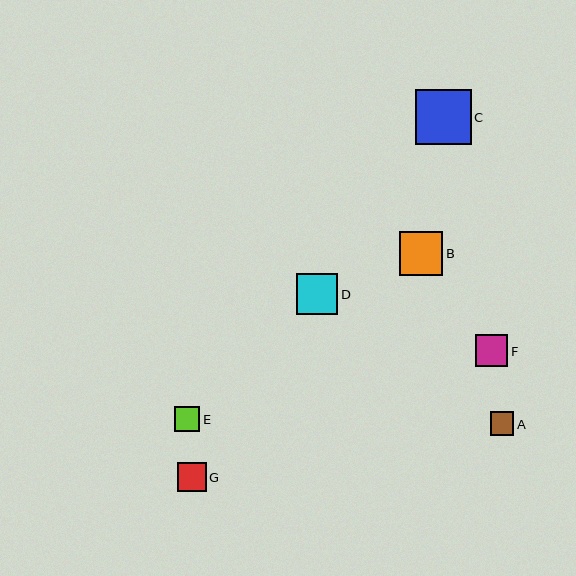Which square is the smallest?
Square A is the smallest with a size of approximately 24 pixels.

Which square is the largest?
Square C is the largest with a size of approximately 55 pixels.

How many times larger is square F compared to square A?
Square F is approximately 1.4 times the size of square A.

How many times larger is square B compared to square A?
Square B is approximately 1.8 times the size of square A.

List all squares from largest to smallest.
From largest to smallest: C, B, D, F, G, E, A.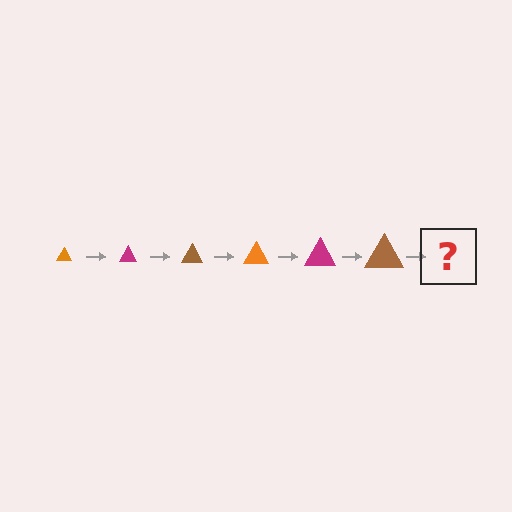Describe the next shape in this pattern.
It should be an orange triangle, larger than the previous one.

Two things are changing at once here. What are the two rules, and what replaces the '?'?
The two rules are that the triangle grows larger each step and the color cycles through orange, magenta, and brown. The '?' should be an orange triangle, larger than the previous one.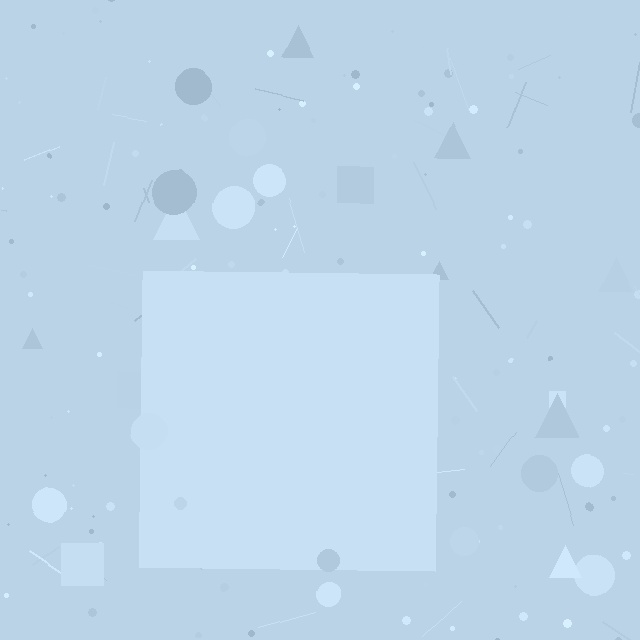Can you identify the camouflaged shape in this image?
The camouflaged shape is a square.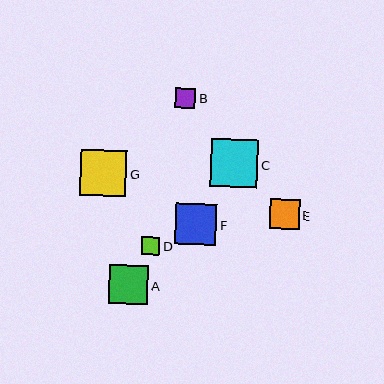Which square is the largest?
Square C is the largest with a size of approximately 47 pixels.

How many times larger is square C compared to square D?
Square C is approximately 2.6 times the size of square D.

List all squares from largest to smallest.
From largest to smallest: C, G, F, A, E, B, D.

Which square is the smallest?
Square D is the smallest with a size of approximately 19 pixels.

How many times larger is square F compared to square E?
Square F is approximately 1.4 times the size of square E.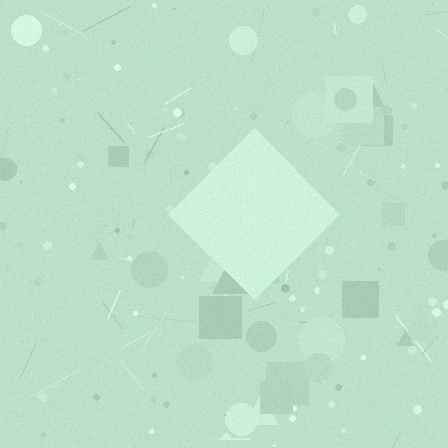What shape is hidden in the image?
A diamond is hidden in the image.